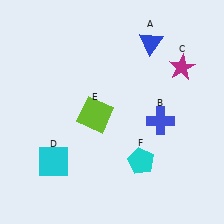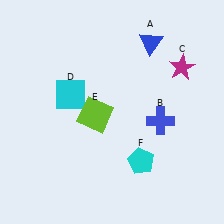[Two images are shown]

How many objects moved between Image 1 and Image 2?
1 object moved between the two images.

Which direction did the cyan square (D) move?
The cyan square (D) moved up.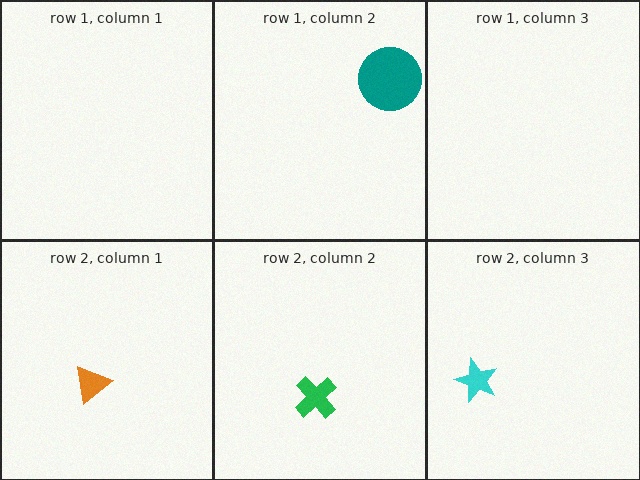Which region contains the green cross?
The row 2, column 2 region.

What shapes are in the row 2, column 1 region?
The orange triangle.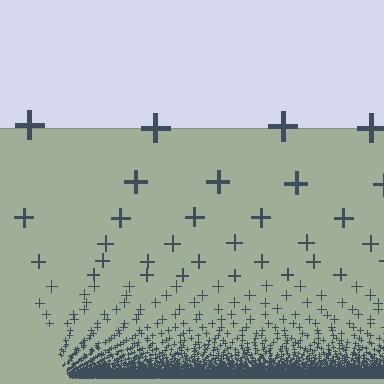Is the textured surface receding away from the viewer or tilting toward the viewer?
The surface appears to tilt toward the viewer. Texture elements get larger and sparser toward the top.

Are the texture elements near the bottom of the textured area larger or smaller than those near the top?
Smaller. The gradient is inverted — elements near the bottom are smaller and denser.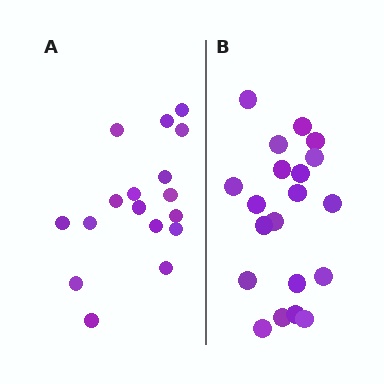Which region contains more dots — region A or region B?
Region B (the right region) has more dots.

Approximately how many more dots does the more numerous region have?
Region B has just a few more — roughly 2 or 3 more dots than region A.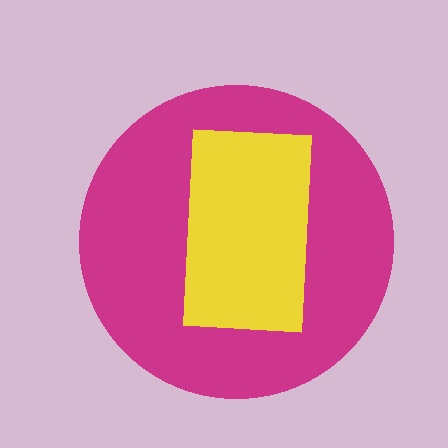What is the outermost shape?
The magenta circle.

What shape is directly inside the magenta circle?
The yellow rectangle.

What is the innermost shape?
The yellow rectangle.